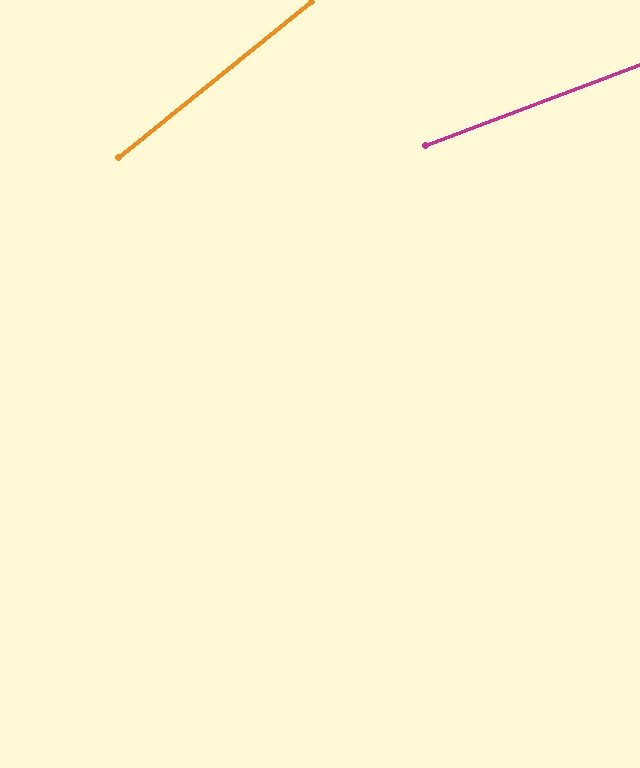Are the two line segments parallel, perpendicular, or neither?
Neither parallel nor perpendicular — they differ by about 18°.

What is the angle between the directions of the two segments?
Approximately 18 degrees.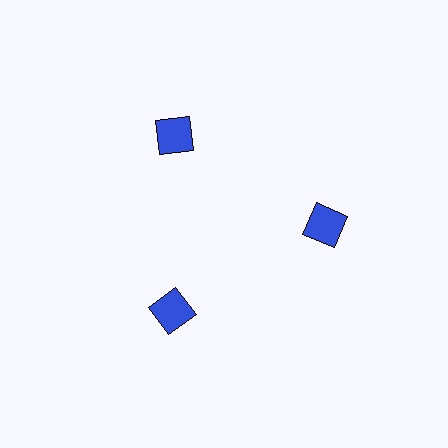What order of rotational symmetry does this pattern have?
This pattern has 3-fold rotational symmetry.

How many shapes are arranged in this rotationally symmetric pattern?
There are 3 shapes, arranged in 3 groups of 1.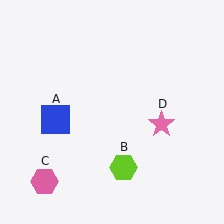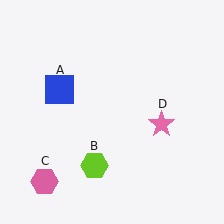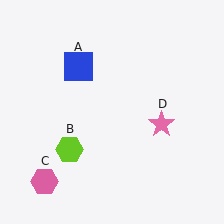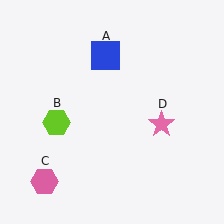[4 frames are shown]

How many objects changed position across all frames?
2 objects changed position: blue square (object A), lime hexagon (object B).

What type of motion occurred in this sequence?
The blue square (object A), lime hexagon (object B) rotated clockwise around the center of the scene.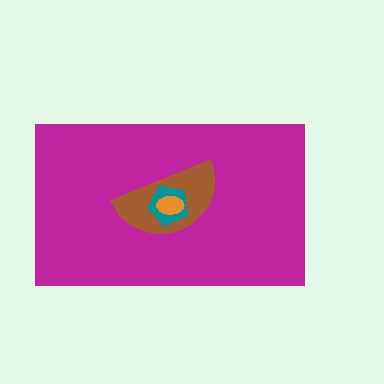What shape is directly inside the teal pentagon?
The orange ellipse.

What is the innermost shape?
The orange ellipse.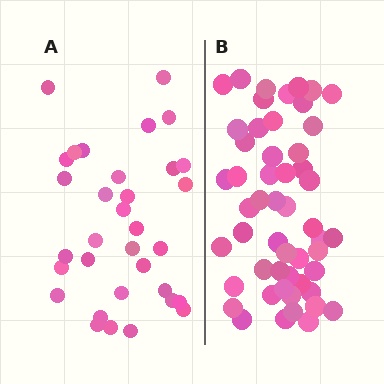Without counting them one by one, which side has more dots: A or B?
Region B (the right region) has more dots.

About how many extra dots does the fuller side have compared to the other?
Region B has approximately 20 more dots than region A.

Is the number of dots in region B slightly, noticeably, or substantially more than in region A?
Region B has substantially more. The ratio is roughly 1.6 to 1.